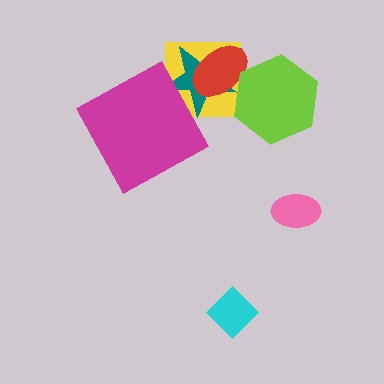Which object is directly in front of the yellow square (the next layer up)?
The teal star is directly in front of the yellow square.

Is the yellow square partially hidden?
Yes, it is partially covered by another shape.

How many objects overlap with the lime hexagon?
1 object overlaps with the lime hexagon.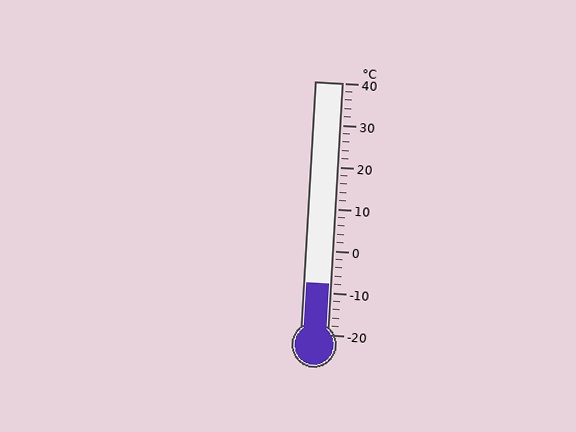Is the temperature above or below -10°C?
The temperature is above -10°C.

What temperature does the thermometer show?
The thermometer shows approximately -8°C.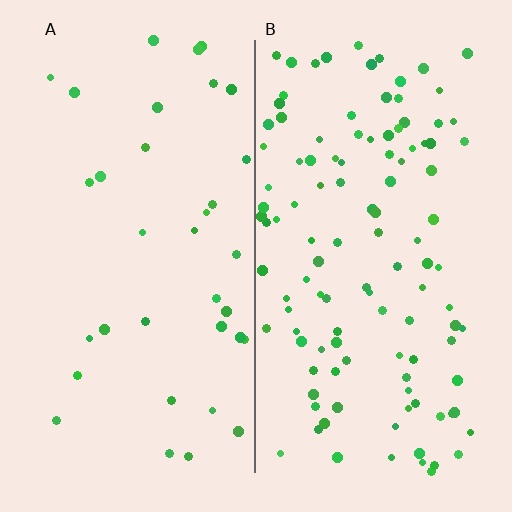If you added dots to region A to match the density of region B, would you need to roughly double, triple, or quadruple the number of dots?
Approximately triple.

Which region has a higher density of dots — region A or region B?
B (the right).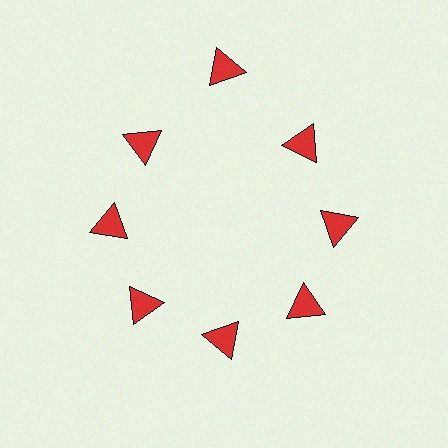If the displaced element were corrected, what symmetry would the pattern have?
It would have 8-fold rotational symmetry — the pattern would map onto itself every 45 degrees.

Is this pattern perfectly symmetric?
No. The 8 red triangles are arranged in a ring, but one element near the 12 o'clock position is pushed outward from the center, breaking the 8-fold rotational symmetry.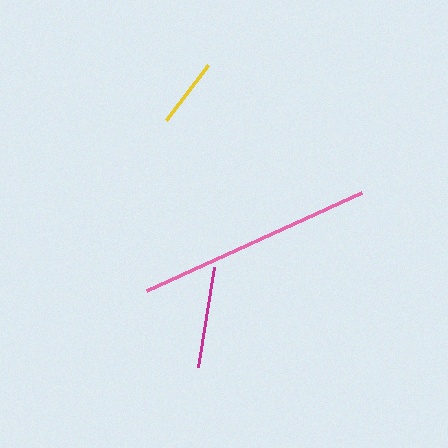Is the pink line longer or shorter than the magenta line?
The pink line is longer than the magenta line.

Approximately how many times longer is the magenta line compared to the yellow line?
The magenta line is approximately 1.5 times the length of the yellow line.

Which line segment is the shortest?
The yellow line is the shortest at approximately 69 pixels.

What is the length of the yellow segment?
The yellow segment is approximately 69 pixels long.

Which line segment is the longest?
The pink line is the longest at approximately 236 pixels.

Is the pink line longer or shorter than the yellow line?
The pink line is longer than the yellow line.